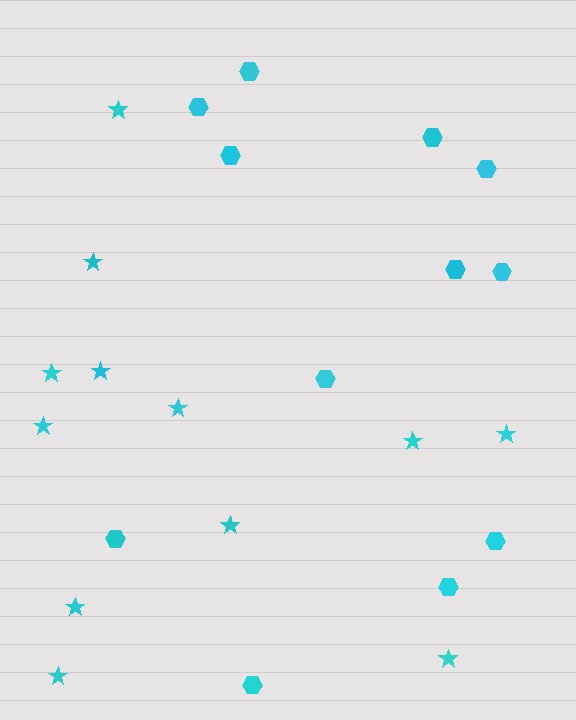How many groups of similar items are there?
There are 2 groups: one group of hexagons (12) and one group of stars (12).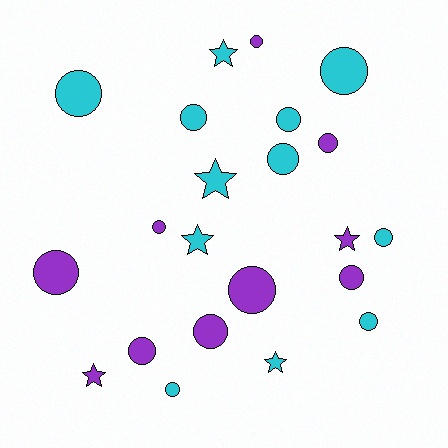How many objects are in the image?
There are 22 objects.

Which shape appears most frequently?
Circle, with 16 objects.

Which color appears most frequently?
Cyan, with 12 objects.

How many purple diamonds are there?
There are no purple diamonds.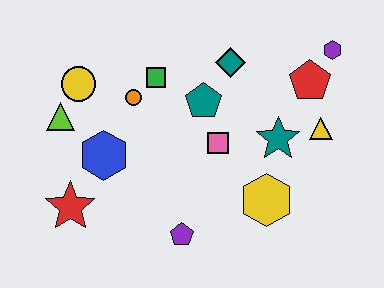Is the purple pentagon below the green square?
Yes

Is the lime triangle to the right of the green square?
No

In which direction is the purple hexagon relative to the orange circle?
The purple hexagon is to the right of the orange circle.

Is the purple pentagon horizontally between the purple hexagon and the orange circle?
Yes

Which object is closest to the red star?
The blue hexagon is closest to the red star.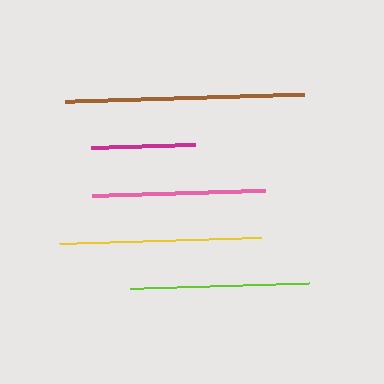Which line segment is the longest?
The brown line is the longest at approximately 239 pixels.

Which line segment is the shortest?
The magenta line is the shortest at approximately 104 pixels.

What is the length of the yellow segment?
The yellow segment is approximately 202 pixels long.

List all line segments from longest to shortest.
From longest to shortest: brown, yellow, lime, pink, magenta.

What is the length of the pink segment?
The pink segment is approximately 173 pixels long.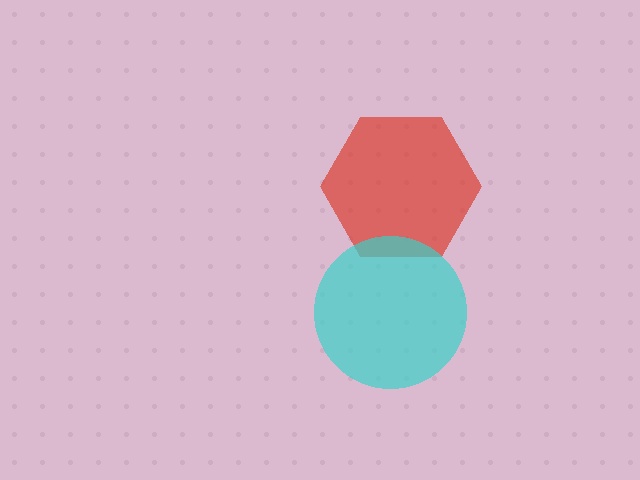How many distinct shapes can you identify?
There are 2 distinct shapes: a red hexagon, a cyan circle.